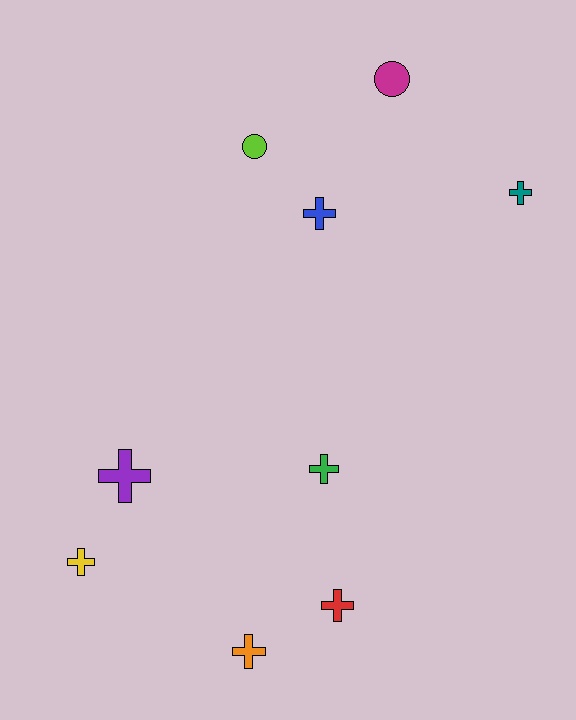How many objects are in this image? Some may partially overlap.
There are 9 objects.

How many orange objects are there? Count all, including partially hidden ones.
There is 1 orange object.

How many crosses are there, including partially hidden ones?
There are 7 crosses.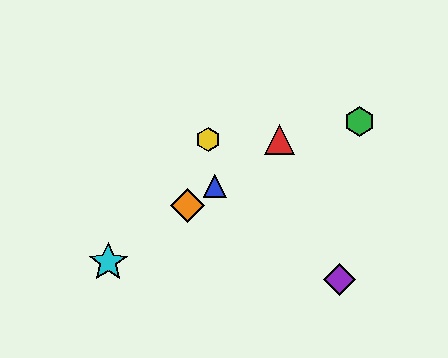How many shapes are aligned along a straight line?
4 shapes (the red triangle, the blue triangle, the orange diamond, the cyan star) are aligned along a straight line.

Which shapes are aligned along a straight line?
The red triangle, the blue triangle, the orange diamond, the cyan star are aligned along a straight line.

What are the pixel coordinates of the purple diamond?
The purple diamond is at (340, 280).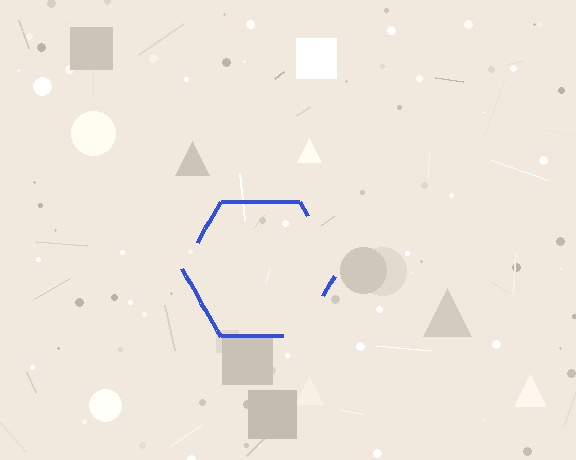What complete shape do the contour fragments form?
The contour fragments form a hexagon.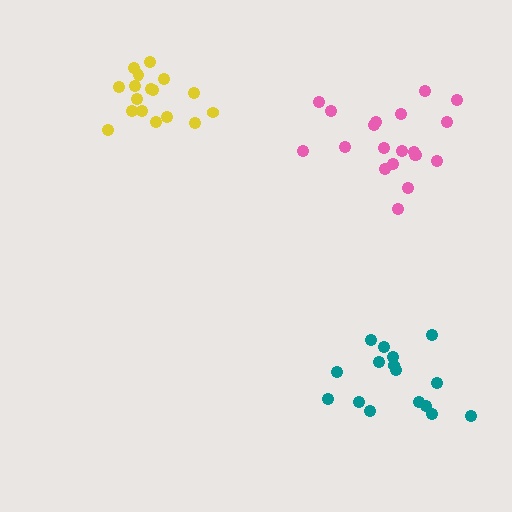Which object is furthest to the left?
The yellow cluster is leftmost.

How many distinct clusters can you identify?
There are 3 distinct clusters.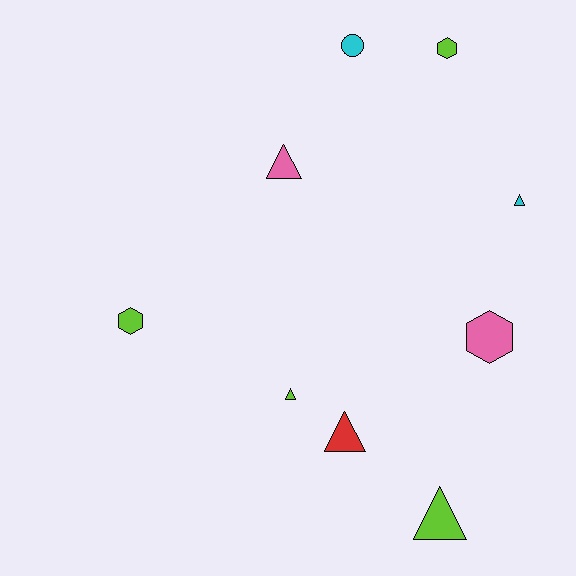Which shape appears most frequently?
Triangle, with 5 objects.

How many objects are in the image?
There are 9 objects.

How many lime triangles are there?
There are 2 lime triangles.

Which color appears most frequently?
Lime, with 4 objects.